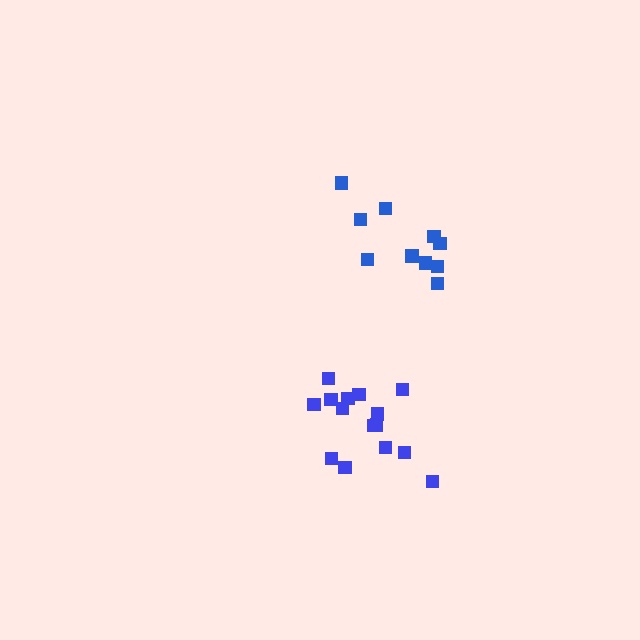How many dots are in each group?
Group 1: 10 dots, Group 2: 15 dots (25 total).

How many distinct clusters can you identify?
There are 2 distinct clusters.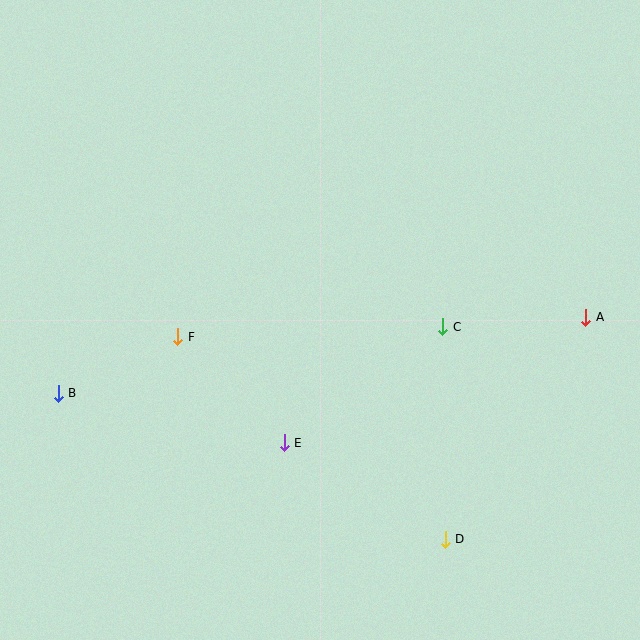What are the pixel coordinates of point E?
Point E is at (284, 443).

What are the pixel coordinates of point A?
Point A is at (586, 317).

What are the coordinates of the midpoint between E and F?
The midpoint between E and F is at (231, 390).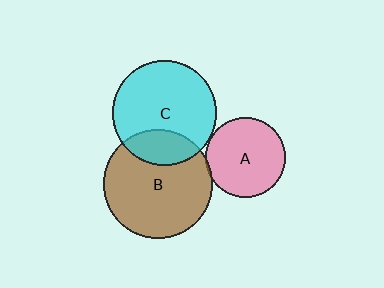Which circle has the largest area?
Circle B (brown).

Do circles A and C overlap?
Yes.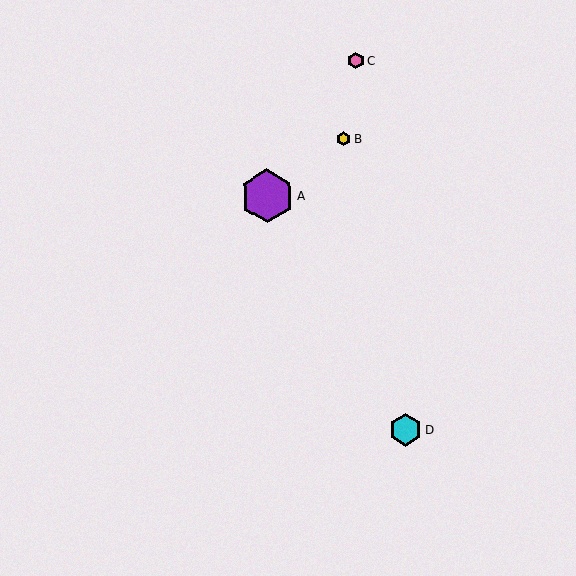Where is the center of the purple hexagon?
The center of the purple hexagon is at (267, 196).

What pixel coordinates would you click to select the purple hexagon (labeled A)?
Click at (267, 196) to select the purple hexagon A.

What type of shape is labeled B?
Shape B is a yellow hexagon.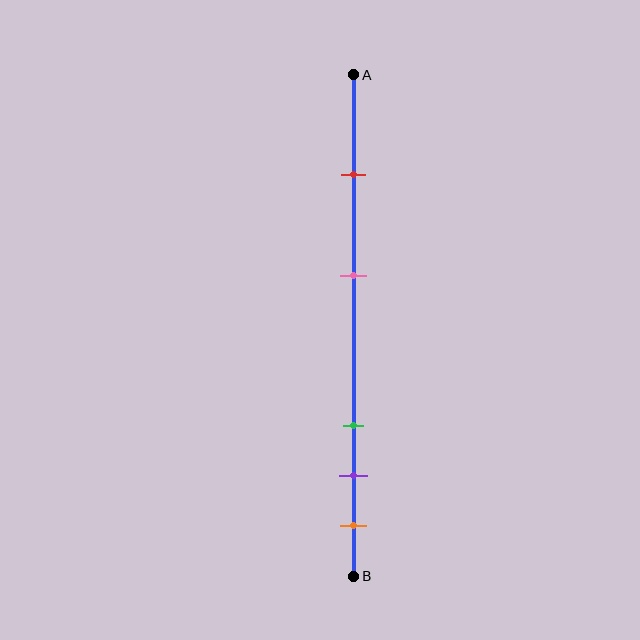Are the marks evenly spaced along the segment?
No, the marks are not evenly spaced.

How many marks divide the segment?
There are 5 marks dividing the segment.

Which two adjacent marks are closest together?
The purple and orange marks are the closest adjacent pair.